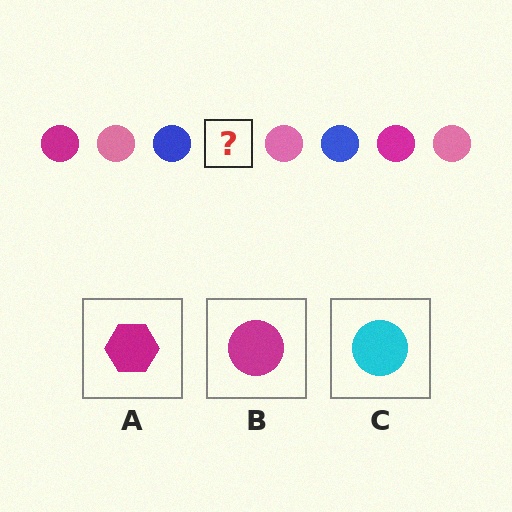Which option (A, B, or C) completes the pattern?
B.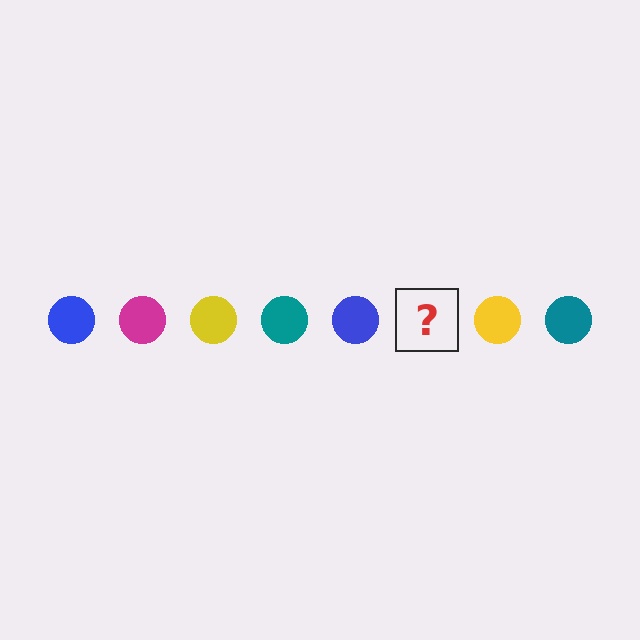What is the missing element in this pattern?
The missing element is a magenta circle.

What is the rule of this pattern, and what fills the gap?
The rule is that the pattern cycles through blue, magenta, yellow, teal circles. The gap should be filled with a magenta circle.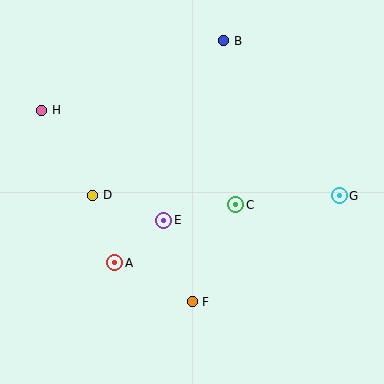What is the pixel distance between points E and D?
The distance between E and D is 75 pixels.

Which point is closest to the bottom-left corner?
Point A is closest to the bottom-left corner.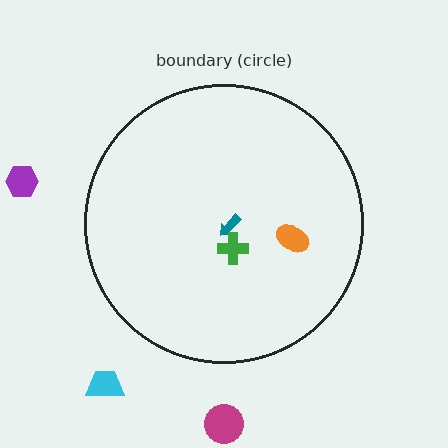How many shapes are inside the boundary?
3 inside, 3 outside.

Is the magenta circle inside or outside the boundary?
Outside.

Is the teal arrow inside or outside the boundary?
Inside.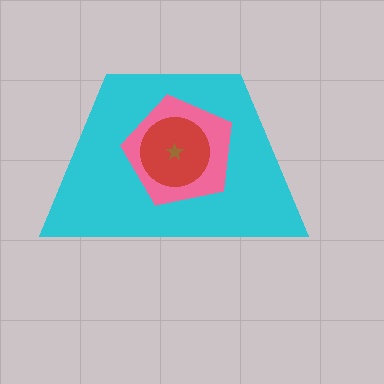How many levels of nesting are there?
4.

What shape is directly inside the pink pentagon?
The red circle.